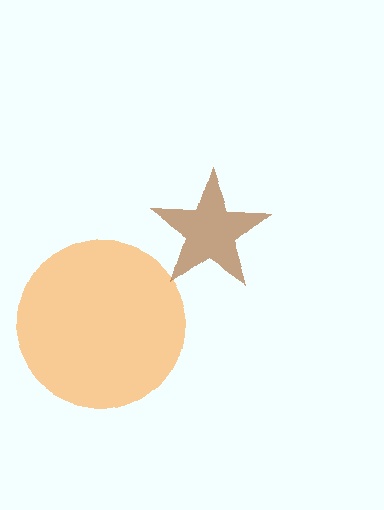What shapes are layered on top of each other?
The layered shapes are: an orange circle, a brown star.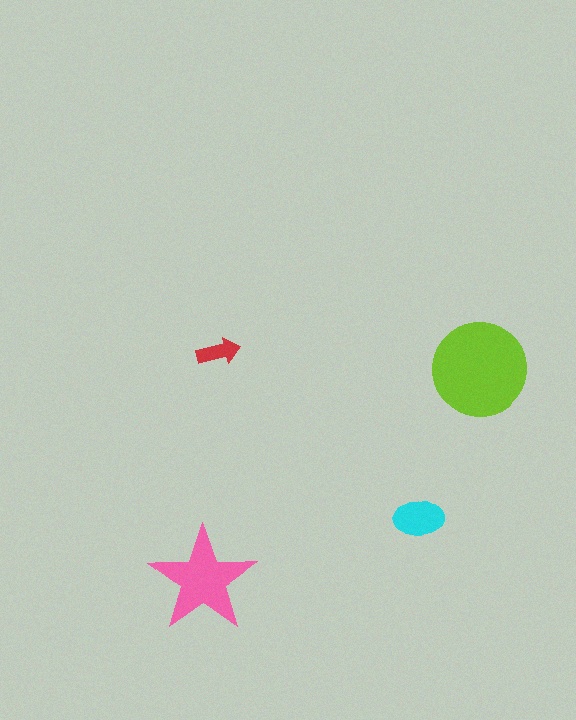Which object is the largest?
The lime circle.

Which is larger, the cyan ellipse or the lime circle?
The lime circle.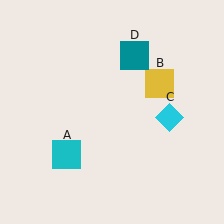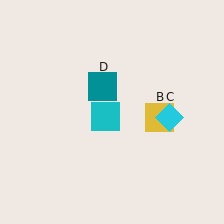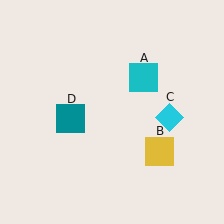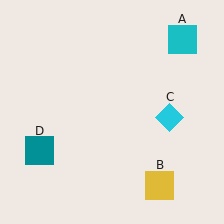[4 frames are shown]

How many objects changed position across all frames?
3 objects changed position: cyan square (object A), yellow square (object B), teal square (object D).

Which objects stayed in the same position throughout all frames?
Cyan diamond (object C) remained stationary.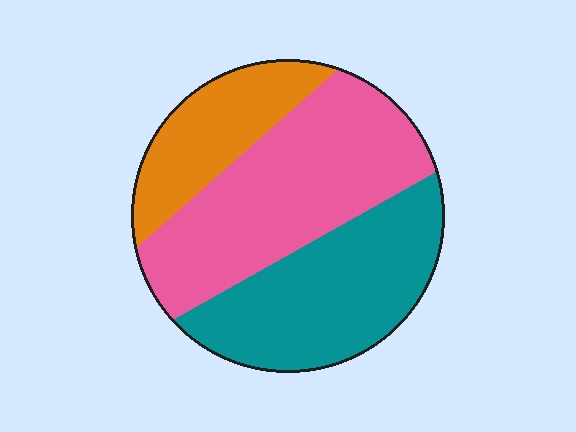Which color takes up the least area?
Orange, at roughly 20%.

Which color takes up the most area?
Pink, at roughly 45%.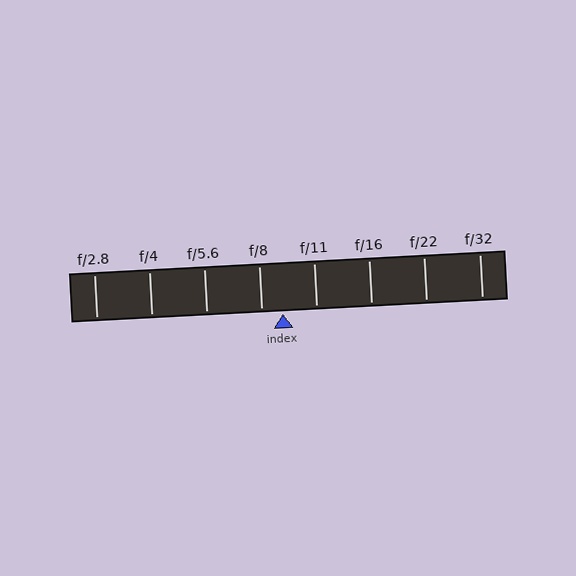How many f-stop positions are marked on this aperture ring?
There are 8 f-stop positions marked.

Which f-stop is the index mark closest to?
The index mark is closest to f/8.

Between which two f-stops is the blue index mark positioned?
The index mark is between f/8 and f/11.